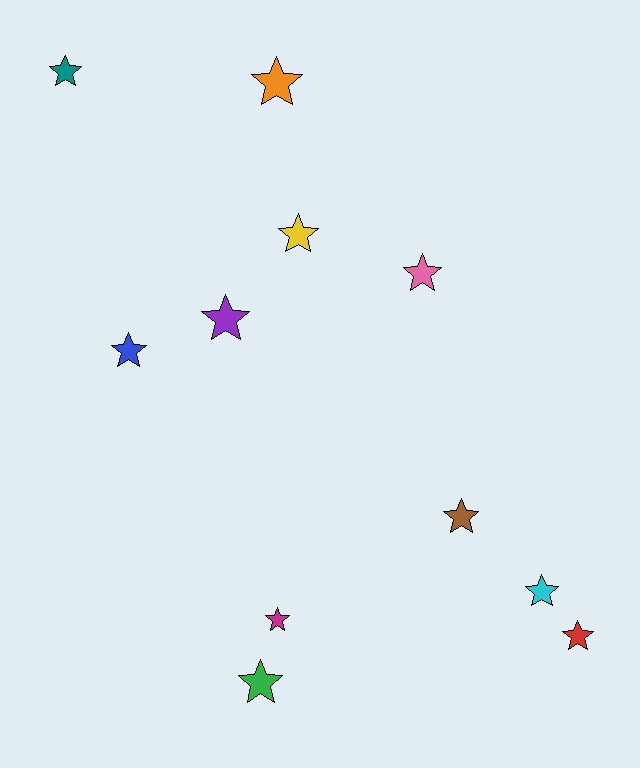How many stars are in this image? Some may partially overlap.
There are 11 stars.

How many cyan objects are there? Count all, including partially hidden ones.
There is 1 cyan object.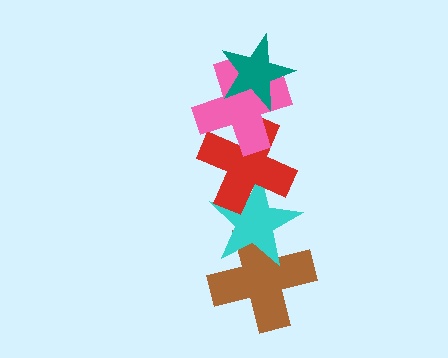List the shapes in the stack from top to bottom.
From top to bottom: the teal star, the pink cross, the red cross, the cyan star, the brown cross.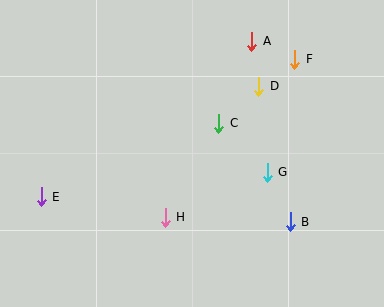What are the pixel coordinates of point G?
Point G is at (267, 172).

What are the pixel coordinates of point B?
Point B is at (290, 222).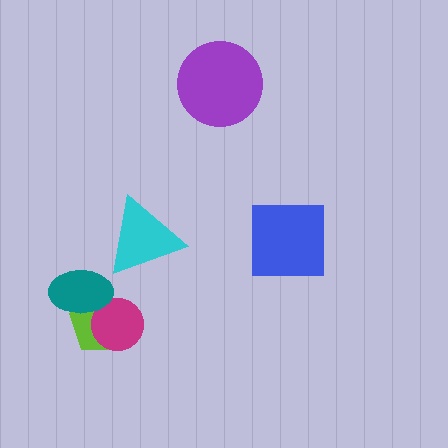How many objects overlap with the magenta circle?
2 objects overlap with the magenta circle.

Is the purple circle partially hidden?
No, no other shape covers it.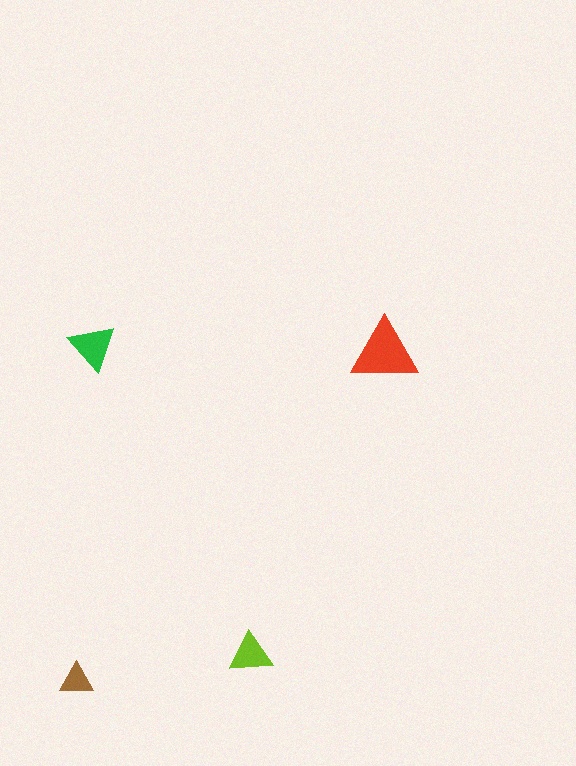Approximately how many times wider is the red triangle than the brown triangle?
About 2 times wider.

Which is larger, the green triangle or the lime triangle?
The green one.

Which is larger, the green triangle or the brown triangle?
The green one.